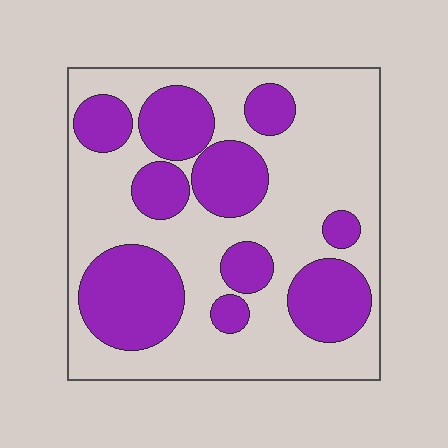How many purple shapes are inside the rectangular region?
10.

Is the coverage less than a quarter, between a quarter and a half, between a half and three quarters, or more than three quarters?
Between a quarter and a half.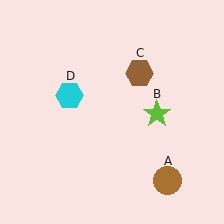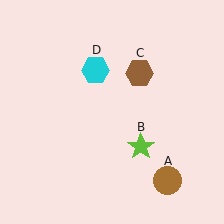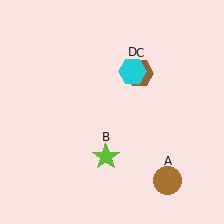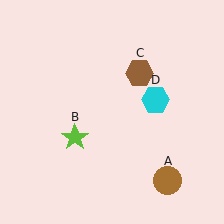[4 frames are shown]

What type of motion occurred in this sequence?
The lime star (object B), cyan hexagon (object D) rotated clockwise around the center of the scene.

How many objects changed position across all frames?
2 objects changed position: lime star (object B), cyan hexagon (object D).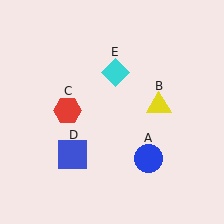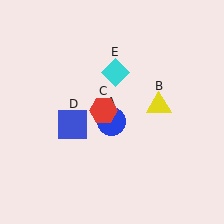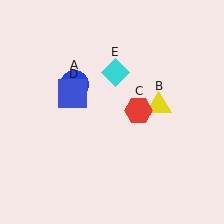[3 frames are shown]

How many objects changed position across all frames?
3 objects changed position: blue circle (object A), red hexagon (object C), blue square (object D).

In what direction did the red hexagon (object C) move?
The red hexagon (object C) moved right.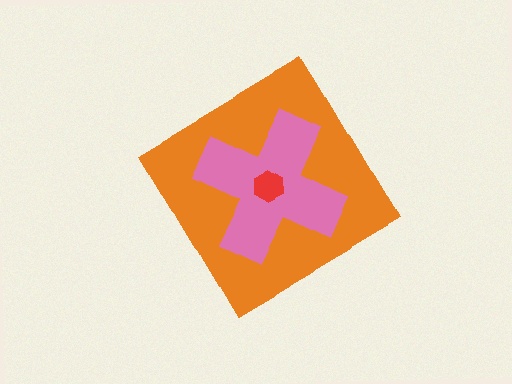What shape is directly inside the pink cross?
The red hexagon.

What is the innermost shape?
The red hexagon.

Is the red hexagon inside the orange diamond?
Yes.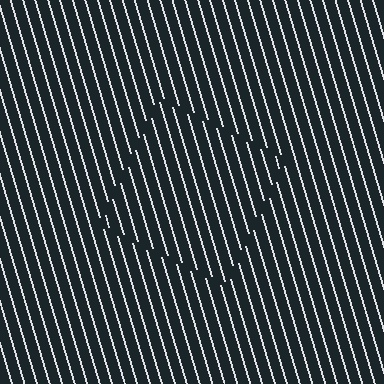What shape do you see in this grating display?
An illusory square. The interior of the shape contains the same grating, shifted by half a period — the contour is defined by the phase discontinuity where line-ends from the inner and outer gratings abut.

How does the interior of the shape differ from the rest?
The interior of the shape contains the same grating, shifted by half a period — the contour is defined by the phase discontinuity where line-ends from the inner and outer gratings abut.